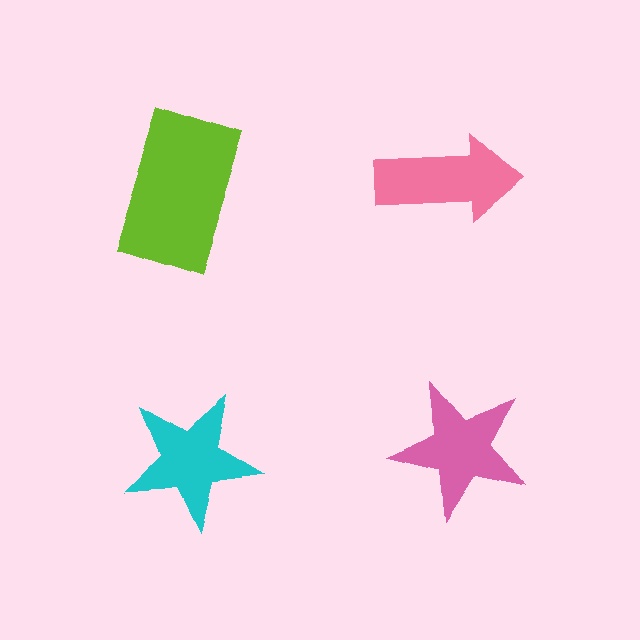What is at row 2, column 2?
A pink star.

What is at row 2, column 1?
A cyan star.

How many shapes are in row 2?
2 shapes.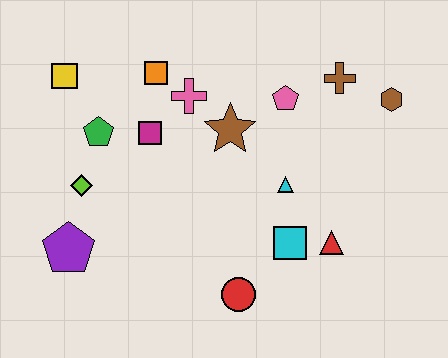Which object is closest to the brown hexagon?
The brown cross is closest to the brown hexagon.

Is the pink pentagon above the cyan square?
Yes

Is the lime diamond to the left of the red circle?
Yes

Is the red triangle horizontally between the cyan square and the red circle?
No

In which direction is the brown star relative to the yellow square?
The brown star is to the right of the yellow square.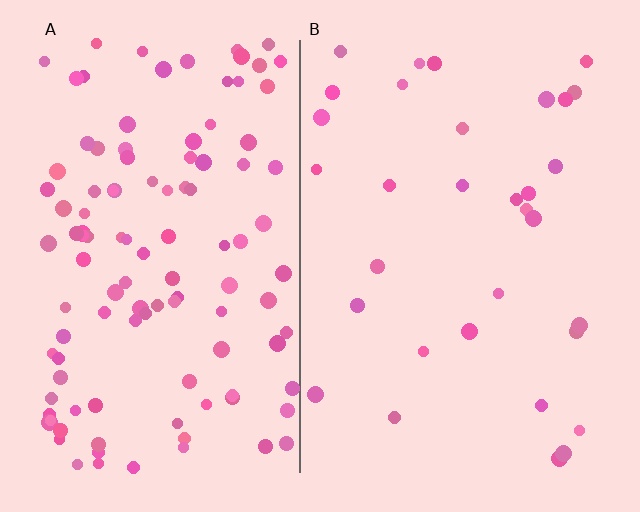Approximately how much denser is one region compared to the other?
Approximately 3.5× — region A over region B.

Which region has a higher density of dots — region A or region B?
A (the left).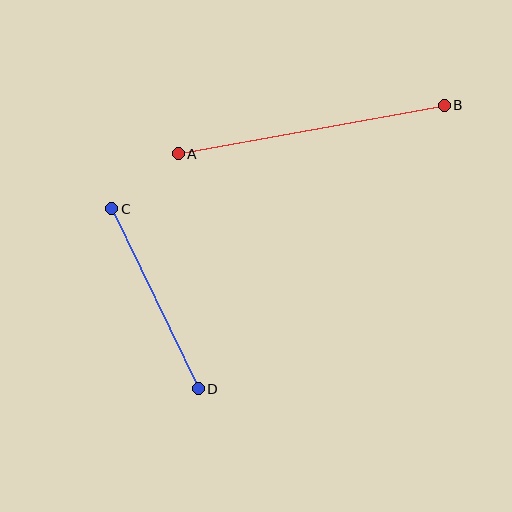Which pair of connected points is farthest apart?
Points A and B are farthest apart.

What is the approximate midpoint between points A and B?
The midpoint is at approximately (311, 130) pixels.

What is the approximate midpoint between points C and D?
The midpoint is at approximately (155, 299) pixels.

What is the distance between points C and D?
The distance is approximately 199 pixels.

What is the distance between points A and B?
The distance is approximately 271 pixels.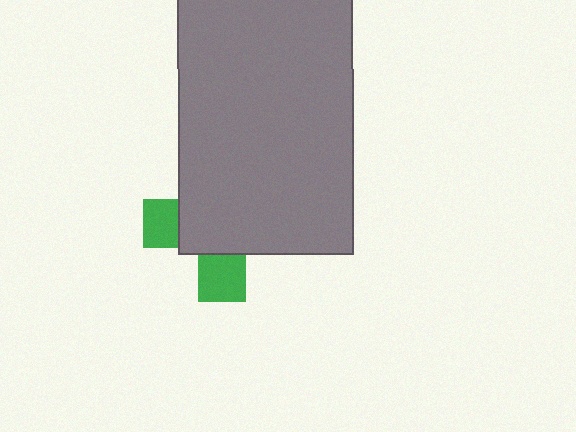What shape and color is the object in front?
The object in front is a gray rectangle.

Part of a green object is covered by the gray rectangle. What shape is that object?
It is a cross.